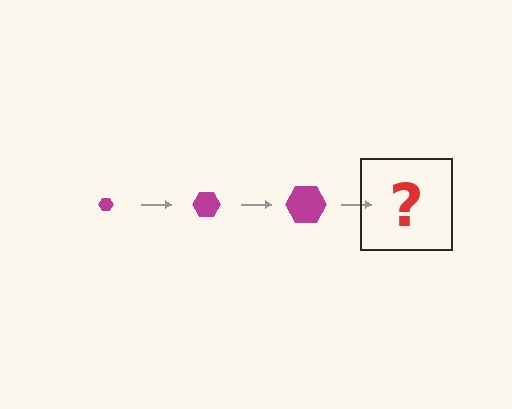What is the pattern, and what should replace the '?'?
The pattern is that the hexagon gets progressively larger each step. The '?' should be a magenta hexagon, larger than the previous one.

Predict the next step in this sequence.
The next step is a magenta hexagon, larger than the previous one.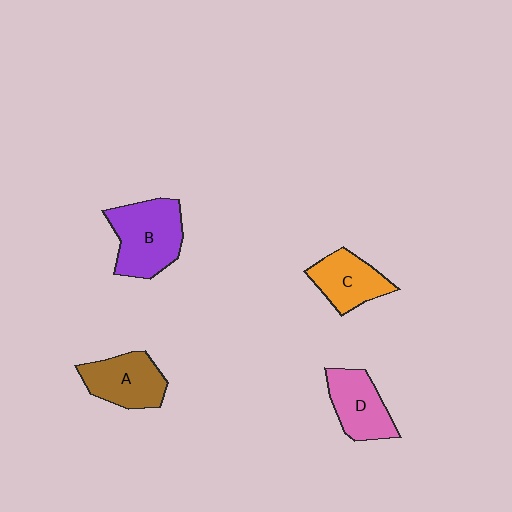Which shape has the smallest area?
Shape C (orange).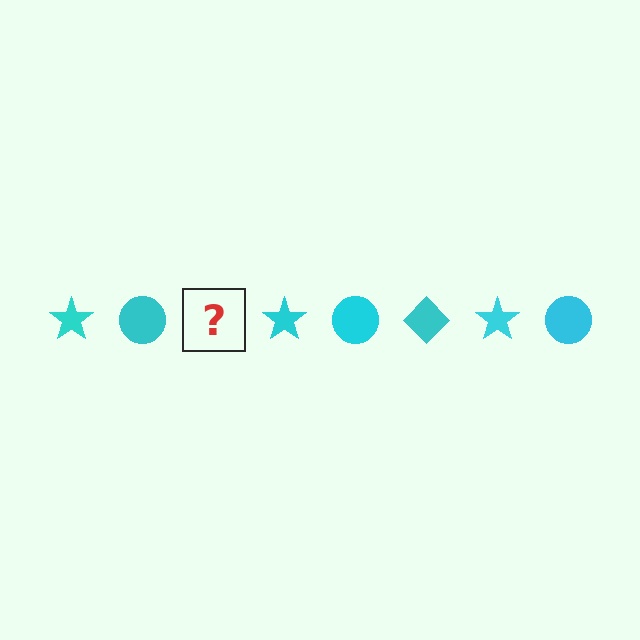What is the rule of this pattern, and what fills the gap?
The rule is that the pattern cycles through star, circle, diamond shapes in cyan. The gap should be filled with a cyan diamond.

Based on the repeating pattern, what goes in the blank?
The blank should be a cyan diamond.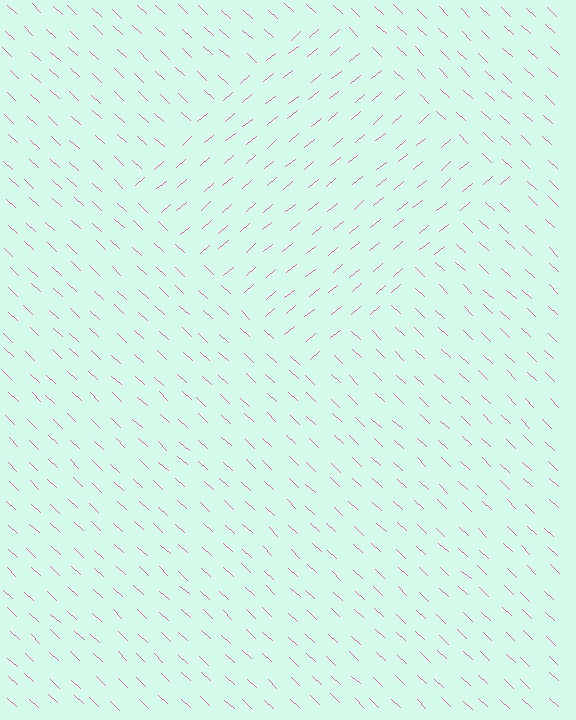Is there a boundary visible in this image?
Yes, there is a texture boundary formed by a change in line orientation.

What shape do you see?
I see a diamond.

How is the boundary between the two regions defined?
The boundary is defined purely by a change in line orientation (approximately 83 degrees difference). All lines are the same color and thickness.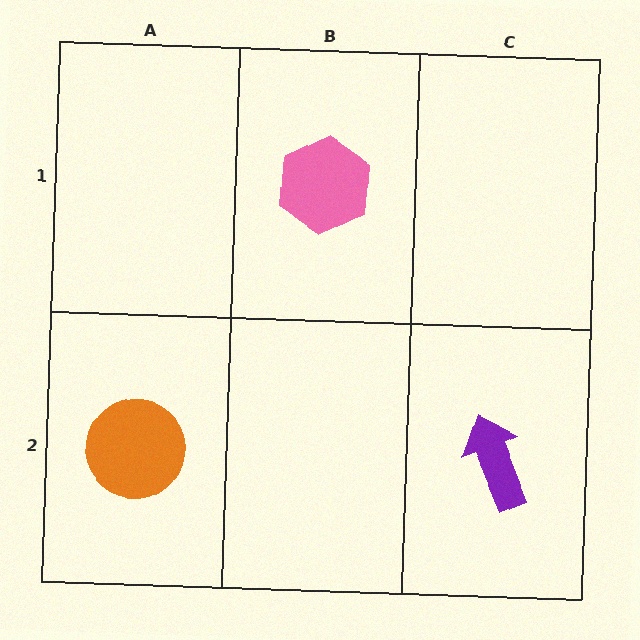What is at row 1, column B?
A pink hexagon.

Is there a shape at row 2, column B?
No, that cell is empty.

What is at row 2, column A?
An orange circle.